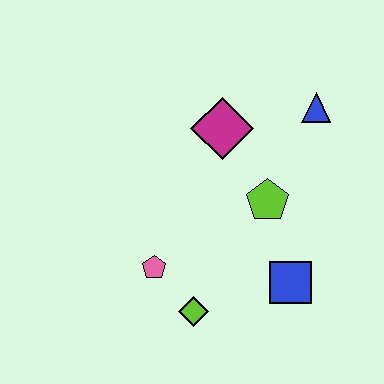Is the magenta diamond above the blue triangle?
No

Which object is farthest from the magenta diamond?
The lime diamond is farthest from the magenta diamond.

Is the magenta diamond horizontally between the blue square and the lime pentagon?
No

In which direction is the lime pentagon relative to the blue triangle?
The lime pentagon is below the blue triangle.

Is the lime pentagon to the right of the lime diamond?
Yes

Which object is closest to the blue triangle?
The magenta diamond is closest to the blue triangle.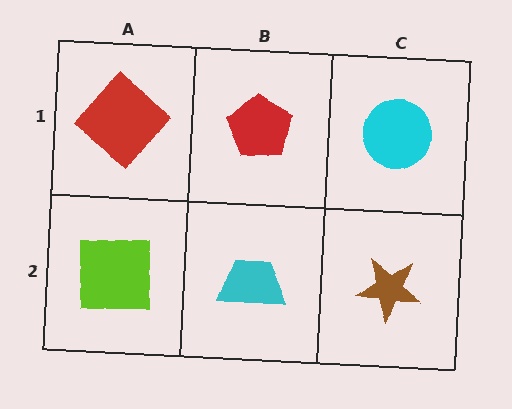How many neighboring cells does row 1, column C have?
2.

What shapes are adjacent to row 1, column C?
A brown star (row 2, column C), a red pentagon (row 1, column B).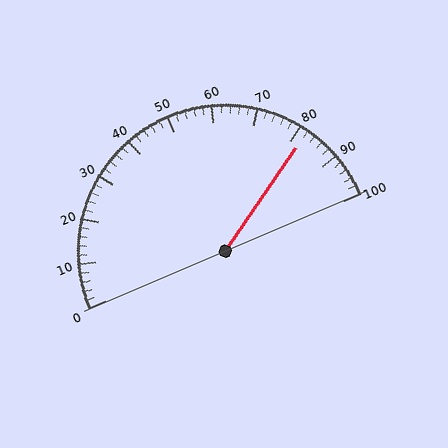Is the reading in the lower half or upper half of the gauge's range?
The reading is in the upper half of the range (0 to 100).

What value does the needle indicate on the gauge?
The needle indicates approximately 82.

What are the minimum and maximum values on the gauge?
The gauge ranges from 0 to 100.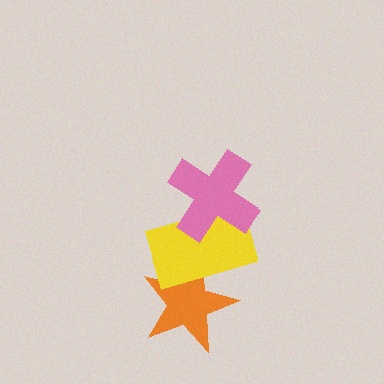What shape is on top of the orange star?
The yellow rectangle is on top of the orange star.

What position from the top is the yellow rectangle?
The yellow rectangle is 2nd from the top.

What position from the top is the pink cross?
The pink cross is 1st from the top.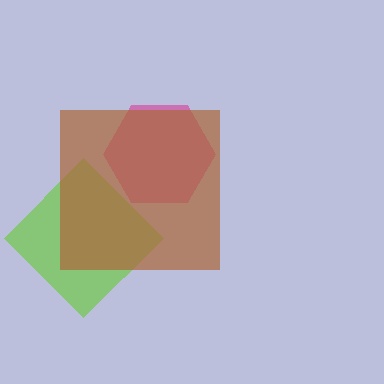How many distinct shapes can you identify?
There are 3 distinct shapes: a magenta hexagon, a lime diamond, a brown square.